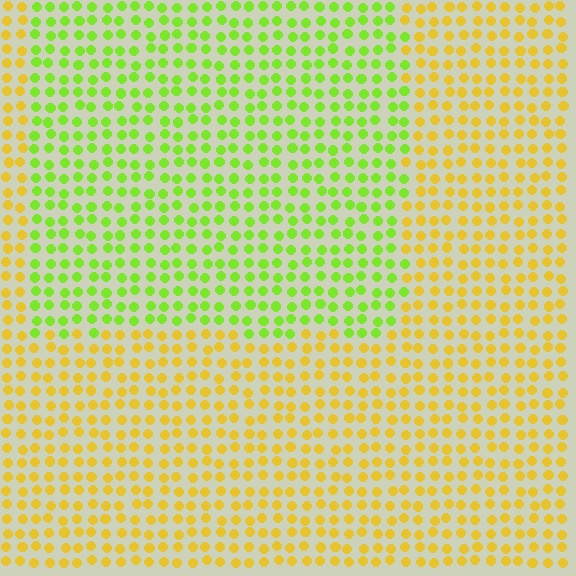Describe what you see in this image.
The image is filled with small yellow elements in a uniform arrangement. A rectangle-shaped region is visible where the elements are tinted to a slightly different hue, forming a subtle color boundary.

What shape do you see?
I see a rectangle.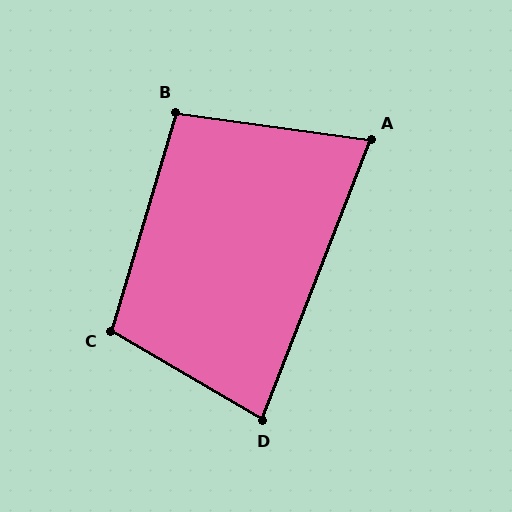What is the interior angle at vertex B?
Approximately 99 degrees (obtuse).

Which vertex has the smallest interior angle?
A, at approximately 76 degrees.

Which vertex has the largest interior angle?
C, at approximately 104 degrees.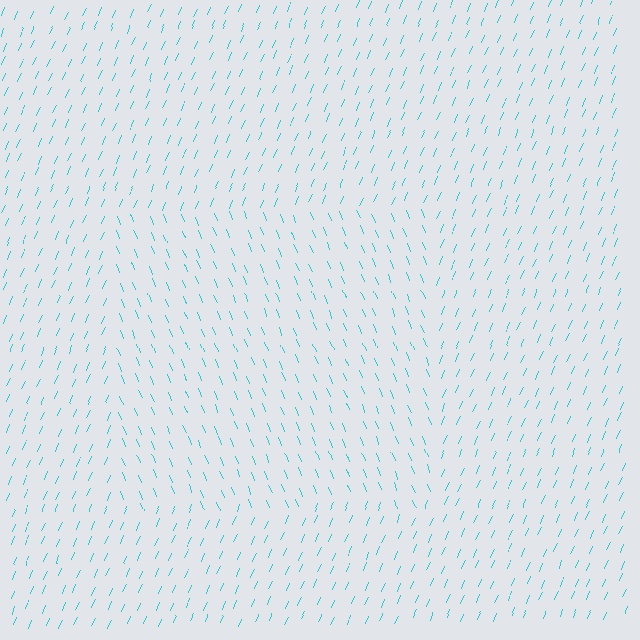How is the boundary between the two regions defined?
The boundary is defined purely by a change in line orientation (approximately 45 degrees difference). All lines are the same color and thickness.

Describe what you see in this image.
The image is filled with small cyan line segments. A rectangle region in the image has lines oriented differently from the surrounding lines, creating a visible texture boundary.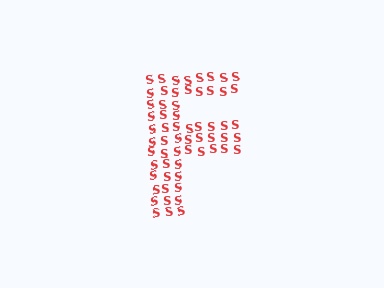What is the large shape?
The large shape is the letter F.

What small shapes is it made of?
It is made of small letter S's.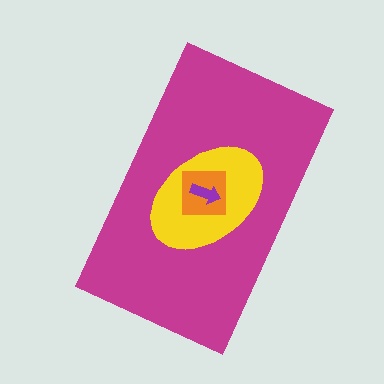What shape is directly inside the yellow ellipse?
The orange square.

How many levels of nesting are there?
4.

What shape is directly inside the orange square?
The purple arrow.